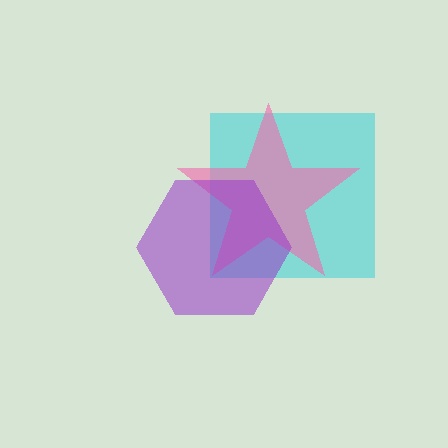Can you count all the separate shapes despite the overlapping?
Yes, there are 3 separate shapes.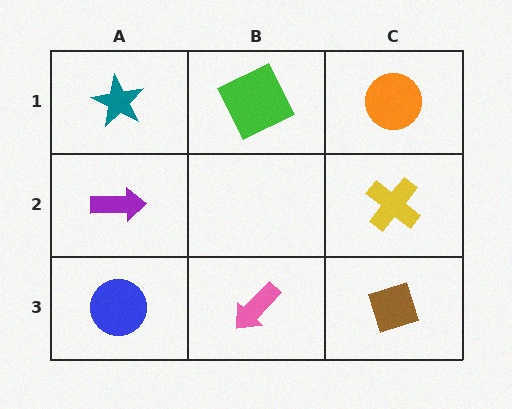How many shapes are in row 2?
2 shapes.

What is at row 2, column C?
A yellow cross.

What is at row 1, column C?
An orange circle.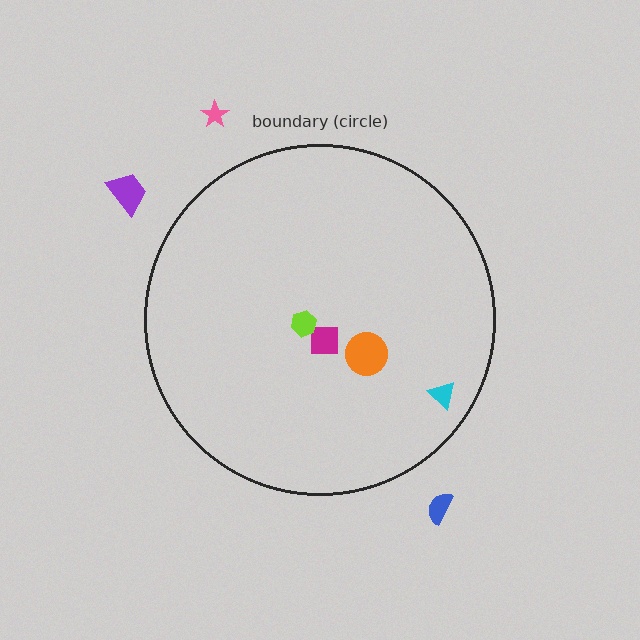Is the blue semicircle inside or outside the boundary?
Outside.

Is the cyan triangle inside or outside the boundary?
Inside.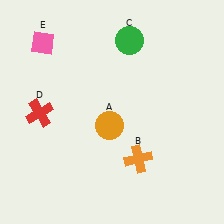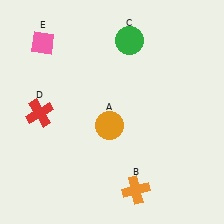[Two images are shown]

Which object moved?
The orange cross (B) moved down.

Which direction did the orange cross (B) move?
The orange cross (B) moved down.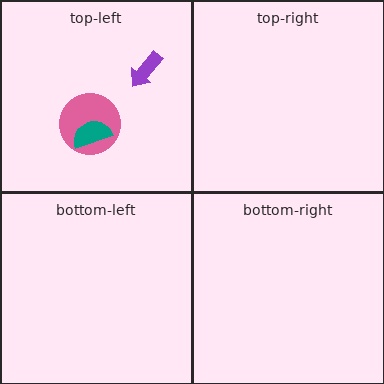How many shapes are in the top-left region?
3.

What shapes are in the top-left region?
The pink circle, the purple arrow, the teal semicircle.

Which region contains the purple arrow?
The top-left region.